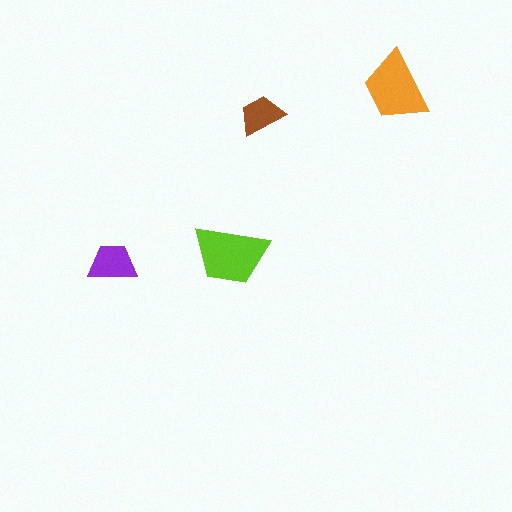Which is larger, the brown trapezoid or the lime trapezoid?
The lime one.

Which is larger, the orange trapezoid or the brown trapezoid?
The orange one.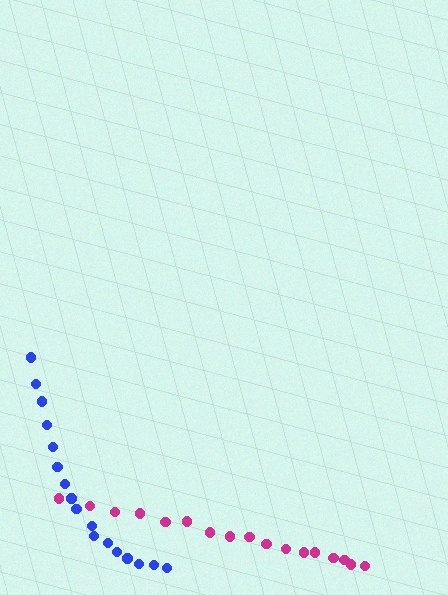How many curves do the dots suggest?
There are 2 distinct paths.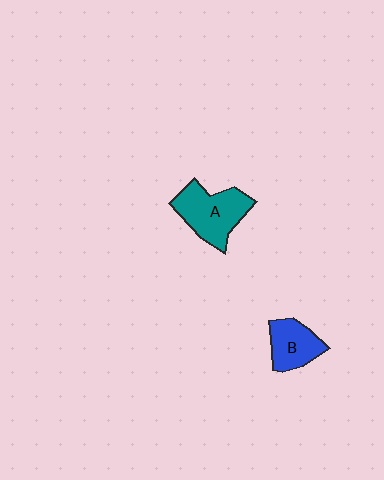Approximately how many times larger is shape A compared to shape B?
Approximately 1.5 times.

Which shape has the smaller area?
Shape B (blue).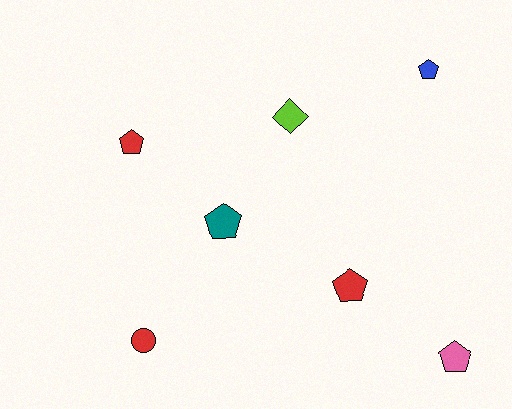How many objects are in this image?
There are 7 objects.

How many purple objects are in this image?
There are no purple objects.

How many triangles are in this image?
There are no triangles.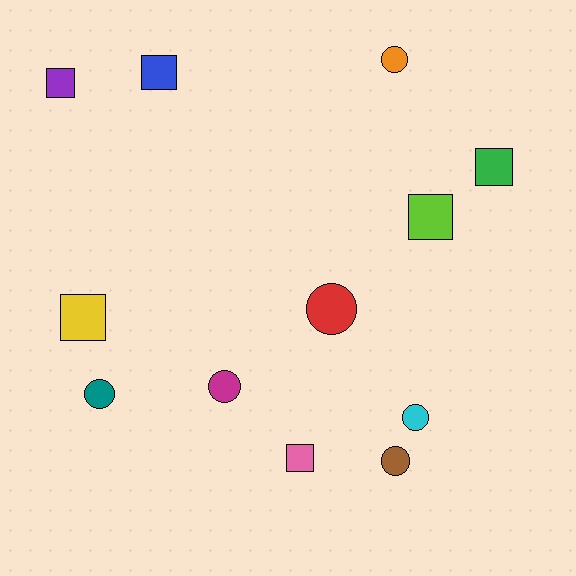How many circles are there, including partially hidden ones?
There are 6 circles.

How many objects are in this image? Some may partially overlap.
There are 12 objects.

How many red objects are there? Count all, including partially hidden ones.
There is 1 red object.